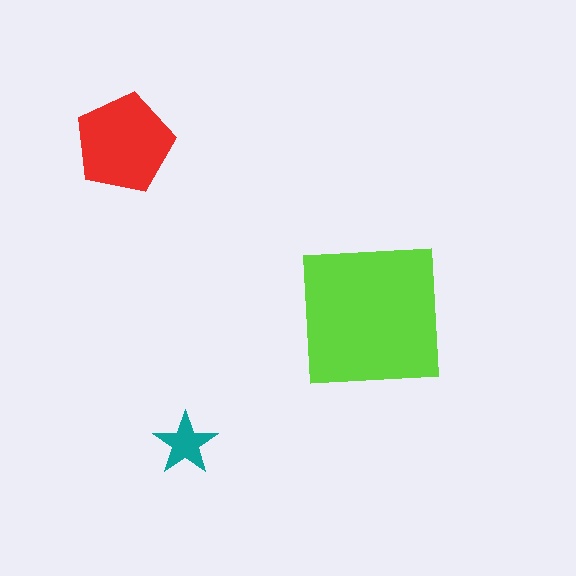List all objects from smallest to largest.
The teal star, the red pentagon, the lime square.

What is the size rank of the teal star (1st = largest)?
3rd.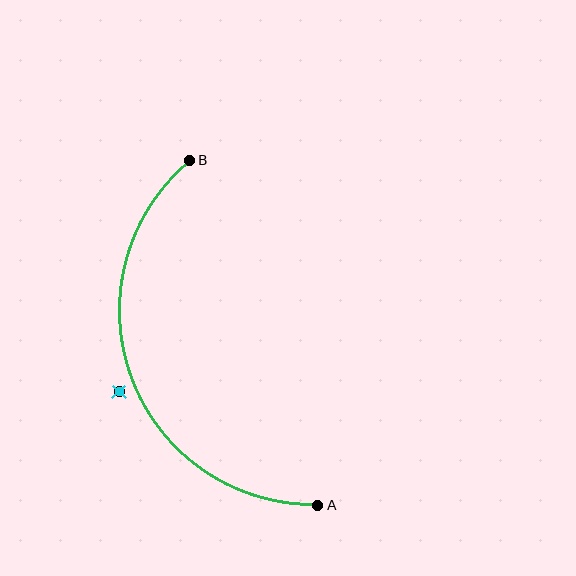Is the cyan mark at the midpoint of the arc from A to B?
No — the cyan mark does not lie on the arc at all. It sits slightly outside the curve.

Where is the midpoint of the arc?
The arc midpoint is the point on the curve farthest from the straight line joining A and B. It sits to the left of that line.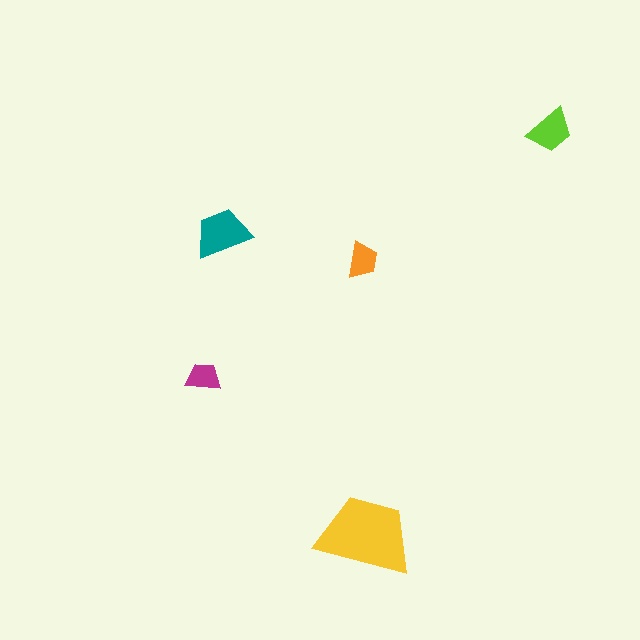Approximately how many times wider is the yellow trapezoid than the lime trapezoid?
About 2 times wider.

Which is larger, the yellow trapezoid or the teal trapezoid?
The yellow one.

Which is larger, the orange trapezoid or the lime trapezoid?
The lime one.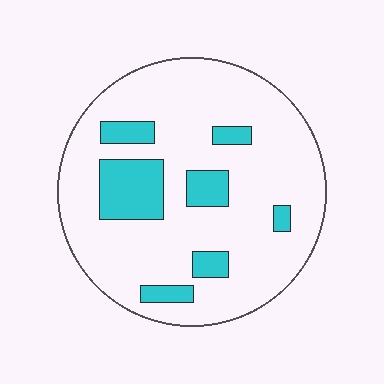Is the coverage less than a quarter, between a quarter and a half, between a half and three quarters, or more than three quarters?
Less than a quarter.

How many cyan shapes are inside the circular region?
7.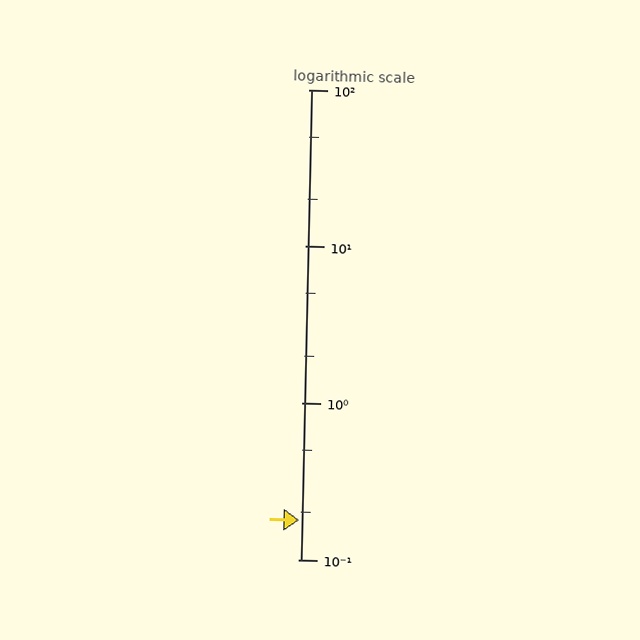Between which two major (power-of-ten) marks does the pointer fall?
The pointer is between 0.1 and 1.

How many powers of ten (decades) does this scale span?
The scale spans 3 decades, from 0.1 to 100.